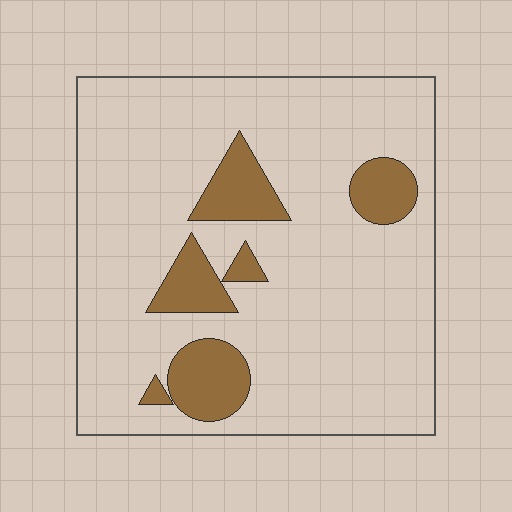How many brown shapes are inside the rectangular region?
6.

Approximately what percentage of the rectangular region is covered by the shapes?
Approximately 15%.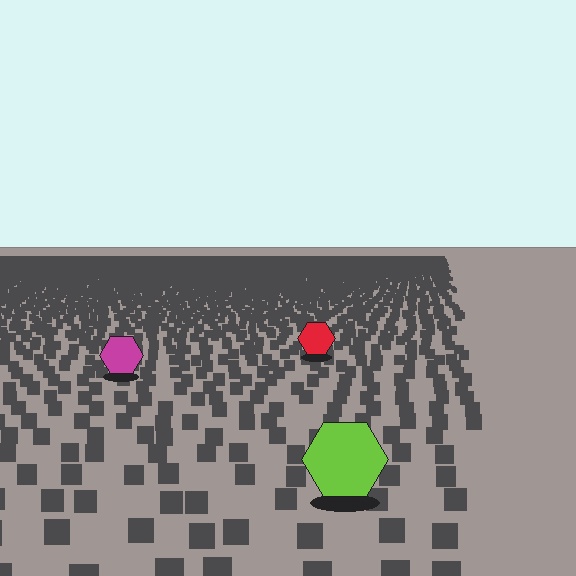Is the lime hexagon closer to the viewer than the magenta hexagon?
Yes. The lime hexagon is closer — you can tell from the texture gradient: the ground texture is coarser near it.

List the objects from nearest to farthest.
From nearest to farthest: the lime hexagon, the magenta hexagon, the red hexagon.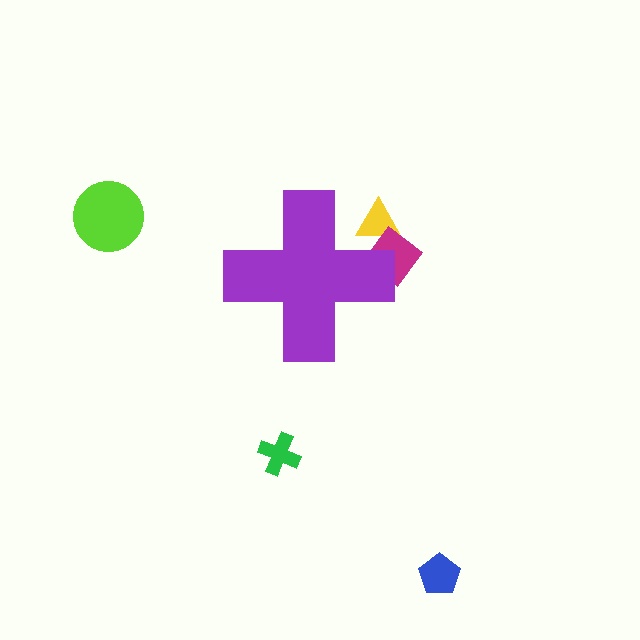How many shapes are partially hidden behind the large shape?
2 shapes are partially hidden.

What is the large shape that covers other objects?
A purple cross.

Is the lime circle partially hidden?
No, the lime circle is fully visible.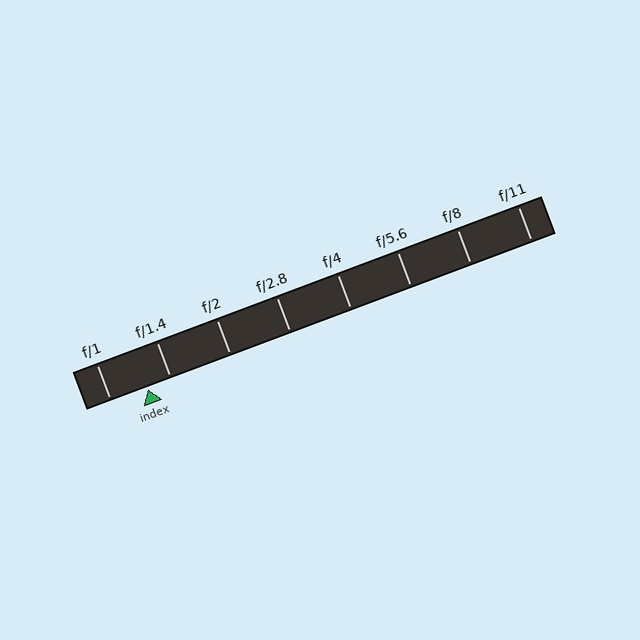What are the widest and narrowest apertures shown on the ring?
The widest aperture shown is f/1 and the narrowest is f/11.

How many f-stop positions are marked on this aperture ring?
There are 8 f-stop positions marked.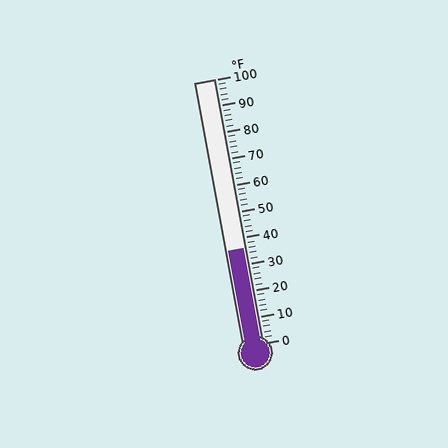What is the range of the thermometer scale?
The thermometer scale ranges from 0°F to 100°F.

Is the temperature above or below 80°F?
The temperature is below 80°F.